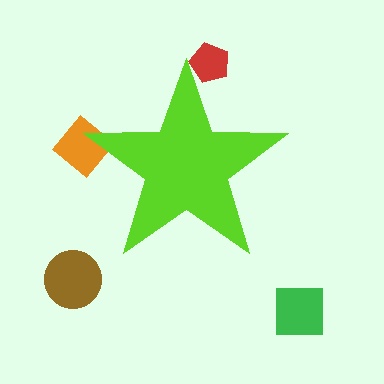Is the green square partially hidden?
No, the green square is fully visible.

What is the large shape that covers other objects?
A lime star.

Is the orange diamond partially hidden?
Yes, the orange diamond is partially hidden behind the lime star.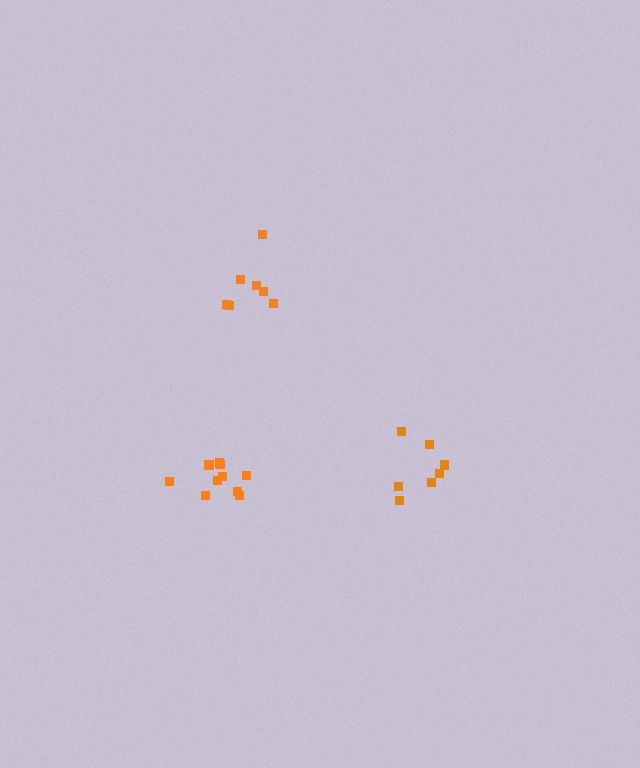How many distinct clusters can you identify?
There are 3 distinct clusters.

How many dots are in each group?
Group 1: 7 dots, Group 2: 7 dots, Group 3: 10 dots (24 total).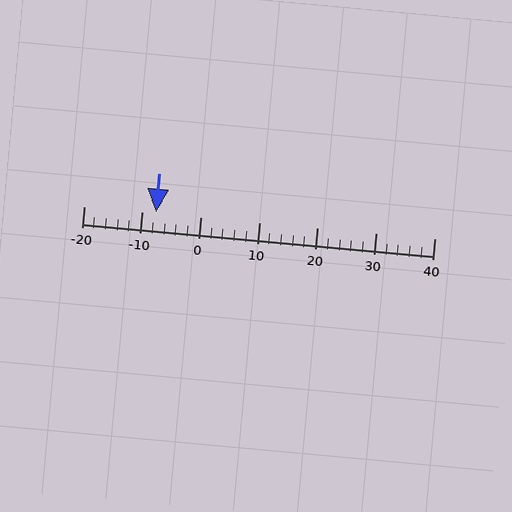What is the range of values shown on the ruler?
The ruler shows values from -20 to 40.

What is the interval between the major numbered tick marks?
The major tick marks are spaced 10 units apart.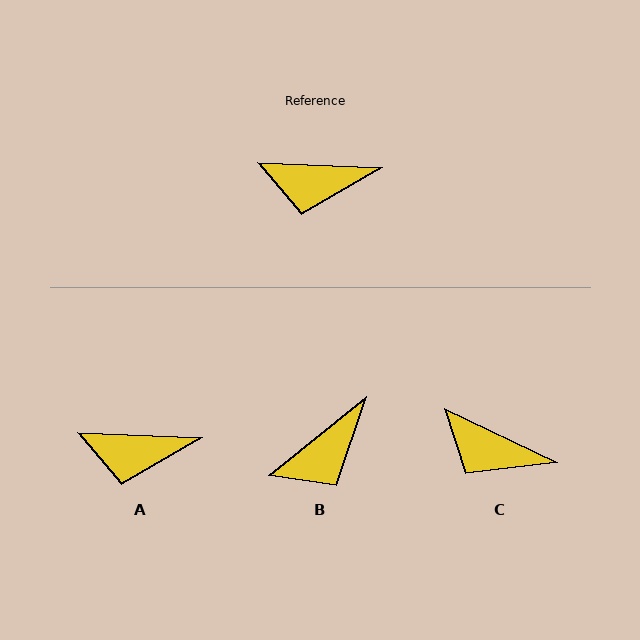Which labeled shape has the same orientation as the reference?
A.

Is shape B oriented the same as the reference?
No, it is off by about 41 degrees.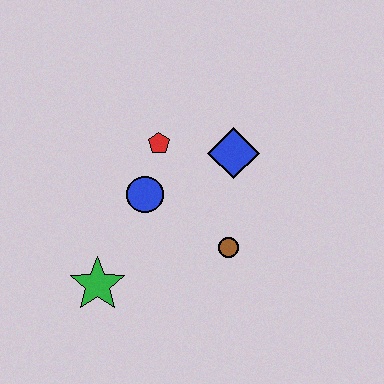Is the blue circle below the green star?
No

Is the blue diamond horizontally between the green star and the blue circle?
No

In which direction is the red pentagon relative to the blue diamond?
The red pentagon is to the left of the blue diamond.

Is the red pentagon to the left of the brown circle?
Yes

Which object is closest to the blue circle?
The red pentagon is closest to the blue circle.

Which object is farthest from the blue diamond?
The green star is farthest from the blue diamond.